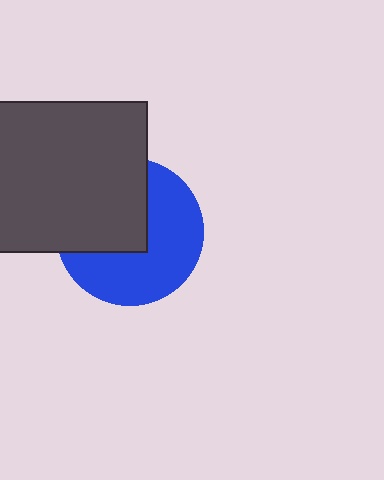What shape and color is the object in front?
The object in front is a dark gray square.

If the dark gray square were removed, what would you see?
You would see the complete blue circle.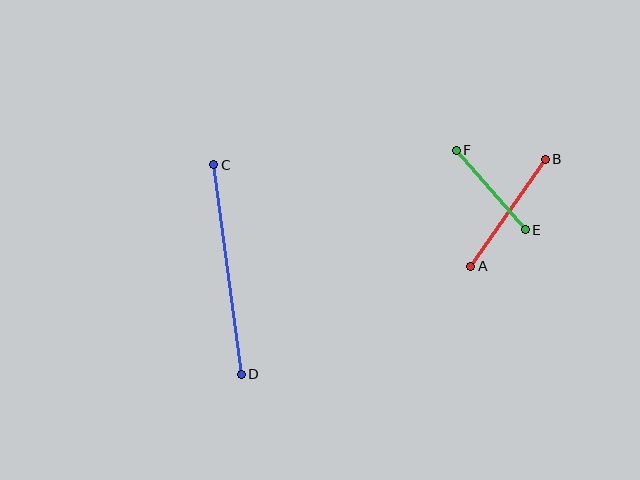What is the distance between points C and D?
The distance is approximately 211 pixels.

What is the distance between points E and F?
The distance is approximately 105 pixels.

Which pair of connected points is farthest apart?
Points C and D are farthest apart.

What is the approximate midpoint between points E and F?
The midpoint is at approximately (491, 190) pixels.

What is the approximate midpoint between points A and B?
The midpoint is at approximately (508, 213) pixels.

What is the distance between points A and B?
The distance is approximately 130 pixels.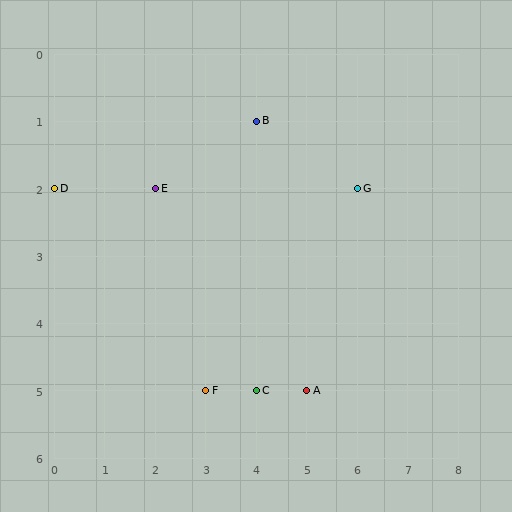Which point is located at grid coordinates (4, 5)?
Point C is at (4, 5).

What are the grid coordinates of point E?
Point E is at grid coordinates (2, 2).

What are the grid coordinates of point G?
Point G is at grid coordinates (6, 2).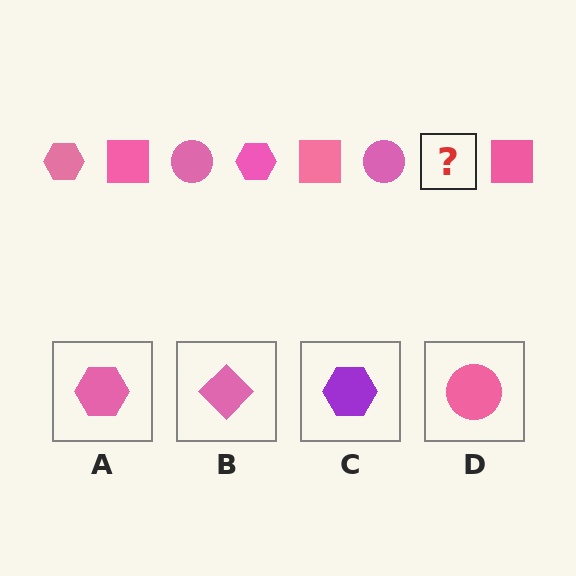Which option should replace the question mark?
Option A.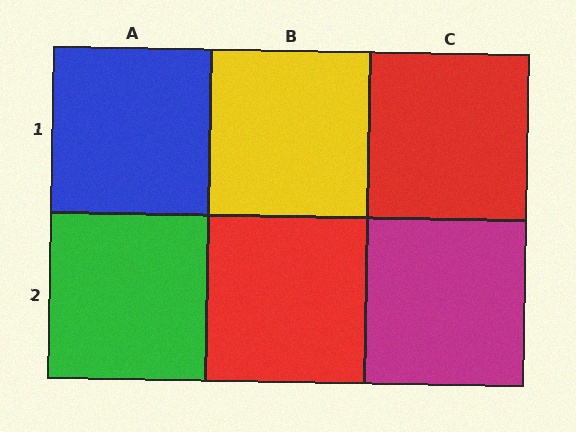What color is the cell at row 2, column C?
Magenta.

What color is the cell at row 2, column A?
Green.